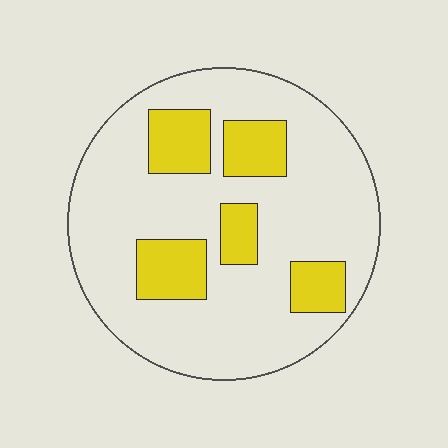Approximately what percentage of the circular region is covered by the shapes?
Approximately 20%.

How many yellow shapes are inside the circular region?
5.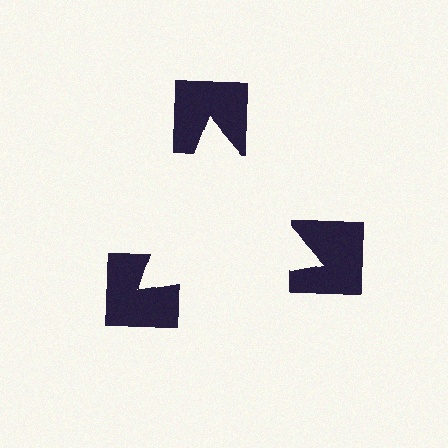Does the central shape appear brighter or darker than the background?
It typically appears slightly brighter than the background, even though no actual brightness change is drawn.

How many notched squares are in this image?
There are 3 — one at each vertex of the illusory triangle.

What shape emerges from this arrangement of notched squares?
An illusory triangle — its edges are inferred from the aligned wedge cuts in the notched squares, not physically drawn.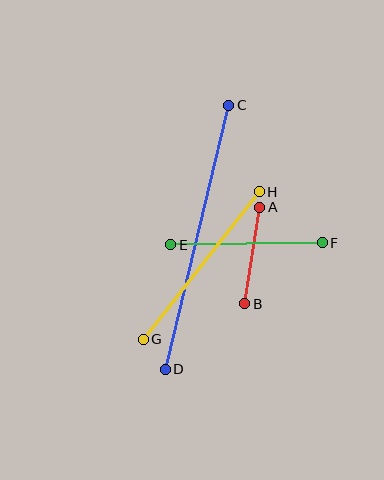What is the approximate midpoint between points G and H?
The midpoint is at approximately (201, 265) pixels.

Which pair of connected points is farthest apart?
Points C and D are farthest apart.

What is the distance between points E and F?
The distance is approximately 152 pixels.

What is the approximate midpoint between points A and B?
The midpoint is at approximately (252, 256) pixels.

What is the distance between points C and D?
The distance is approximately 271 pixels.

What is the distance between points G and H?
The distance is approximately 188 pixels.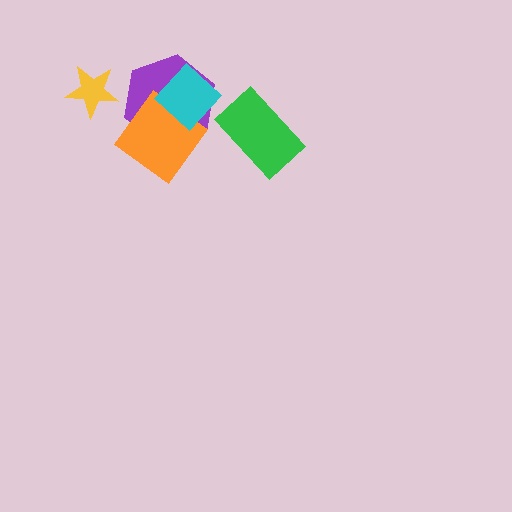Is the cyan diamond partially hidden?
No, no other shape covers it.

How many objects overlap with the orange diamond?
2 objects overlap with the orange diamond.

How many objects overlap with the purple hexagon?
2 objects overlap with the purple hexagon.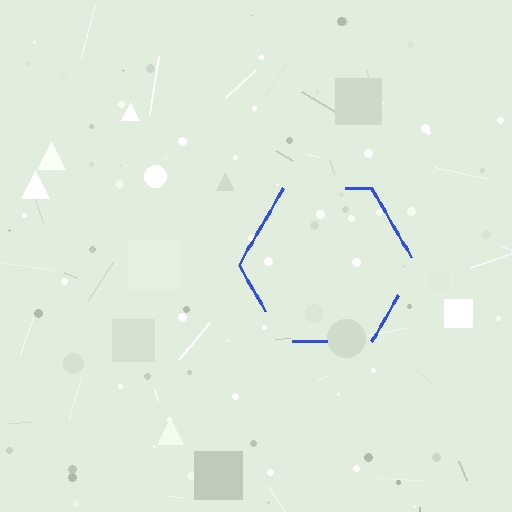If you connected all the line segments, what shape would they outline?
They would outline a hexagon.